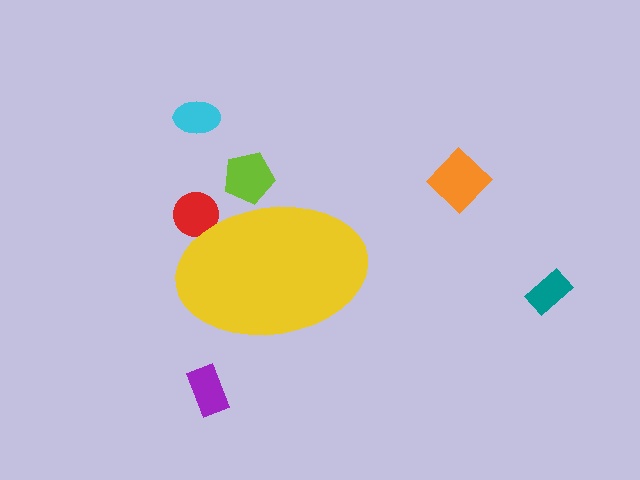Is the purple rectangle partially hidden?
No, the purple rectangle is fully visible.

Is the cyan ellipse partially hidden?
No, the cyan ellipse is fully visible.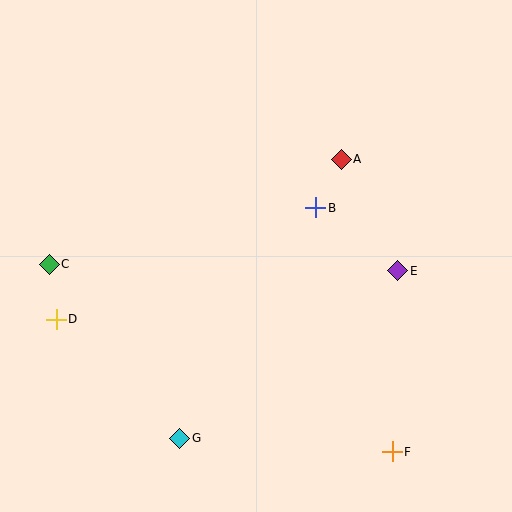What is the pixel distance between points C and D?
The distance between C and D is 55 pixels.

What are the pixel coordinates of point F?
Point F is at (392, 452).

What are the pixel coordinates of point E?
Point E is at (398, 271).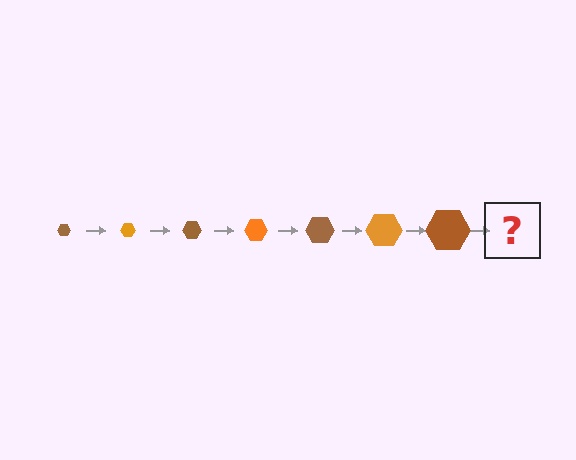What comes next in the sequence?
The next element should be an orange hexagon, larger than the previous one.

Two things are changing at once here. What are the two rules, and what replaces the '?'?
The two rules are that the hexagon grows larger each step and the color cycles through brown and orange. The '?' should be an orange hexagon, larger than the previous one.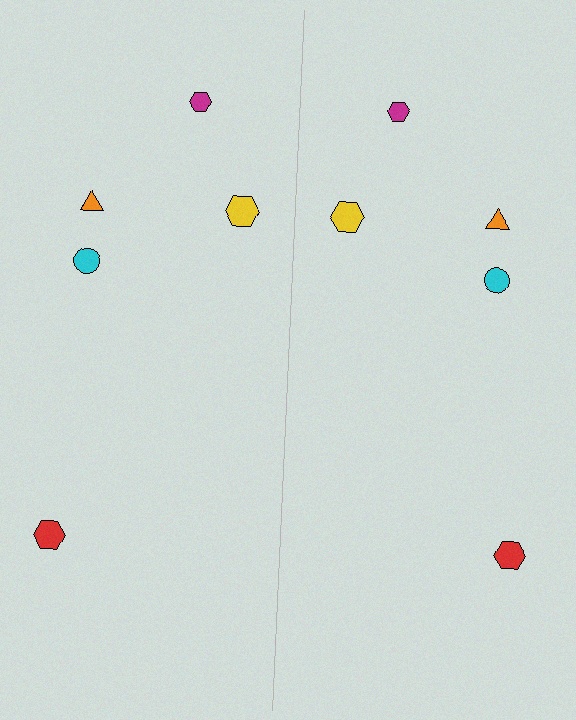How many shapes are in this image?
There are 10 shapes in this image.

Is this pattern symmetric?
Yes, this pattern has bilateral (reflection) symmetry.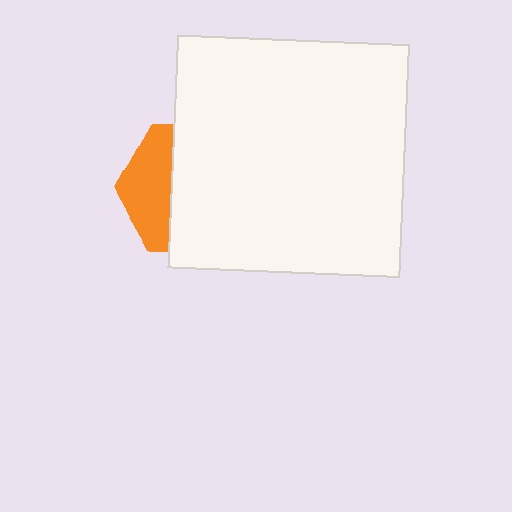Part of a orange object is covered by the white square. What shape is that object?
It is a hexagon.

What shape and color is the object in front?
The object in front is a white square.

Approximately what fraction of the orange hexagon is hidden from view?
Roughly 65% of the orange hexagon is hidden behind the white square.